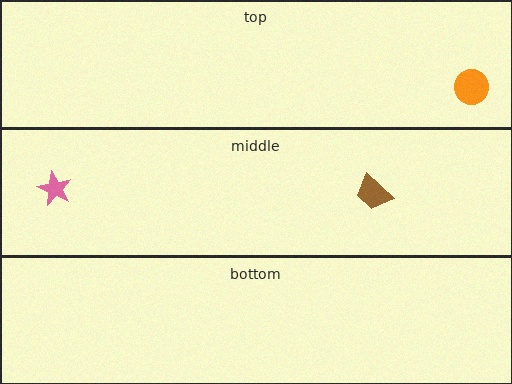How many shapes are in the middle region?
2.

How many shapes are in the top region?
1.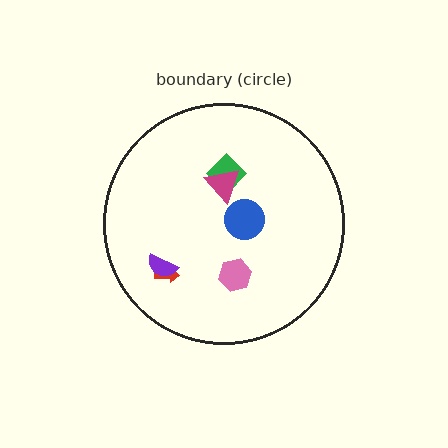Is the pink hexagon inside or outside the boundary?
Inside.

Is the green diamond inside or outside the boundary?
Inside.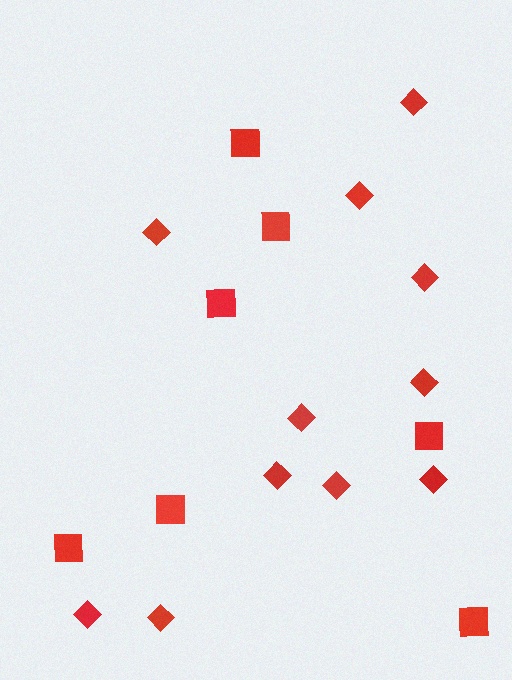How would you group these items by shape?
There are 2 groups: one group of diamonds (11) and one group of squares (7).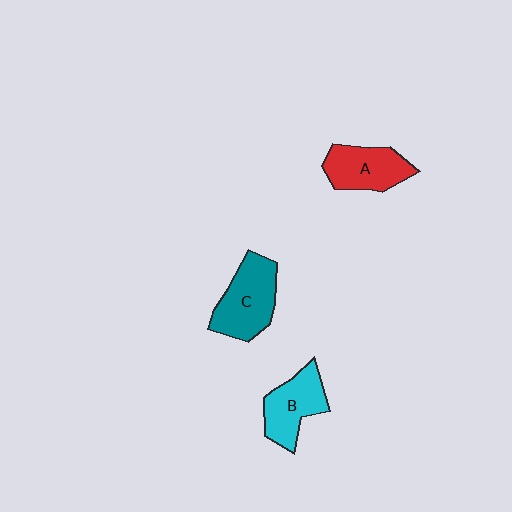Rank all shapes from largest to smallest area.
From largest to smallest: C (teal), A (red), B (cyan).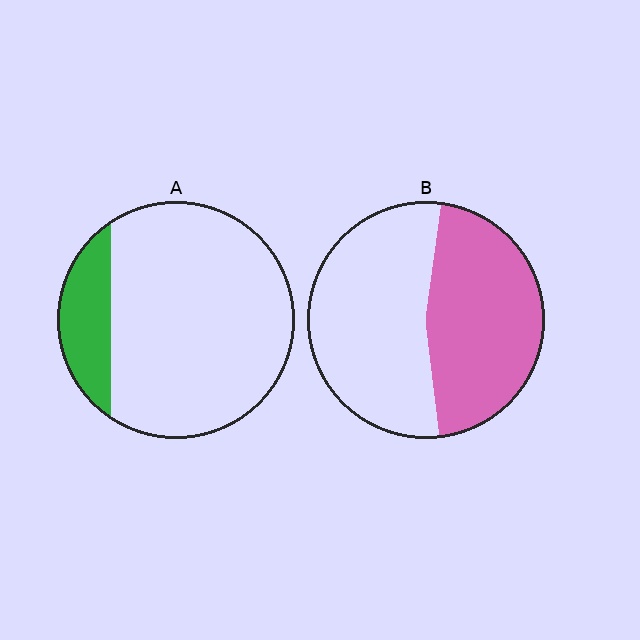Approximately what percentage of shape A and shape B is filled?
A is approximately 15% and B is approximately 45%.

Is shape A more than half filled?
No.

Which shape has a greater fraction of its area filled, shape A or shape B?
Shape B.